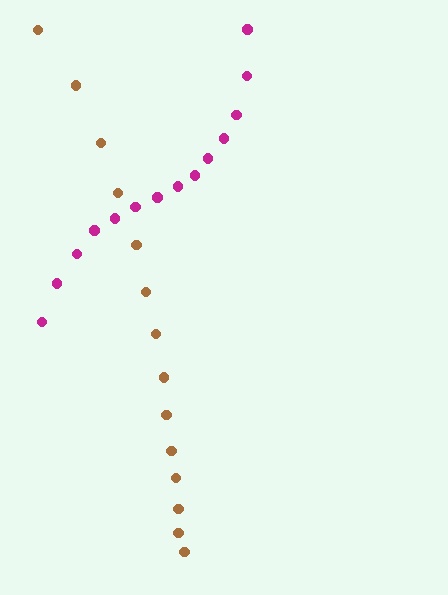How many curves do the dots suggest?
There are 2 distinct paths.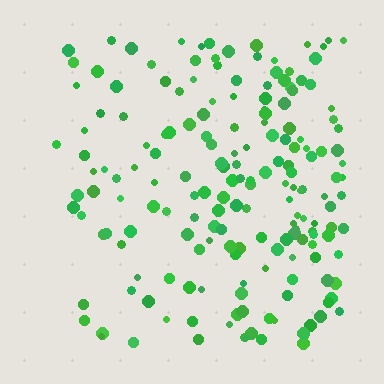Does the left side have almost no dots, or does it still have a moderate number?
Still a moderate number, just noticeably fewer than the right.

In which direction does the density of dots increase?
From left to right, with the right side densest.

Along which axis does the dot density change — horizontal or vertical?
Horizontal.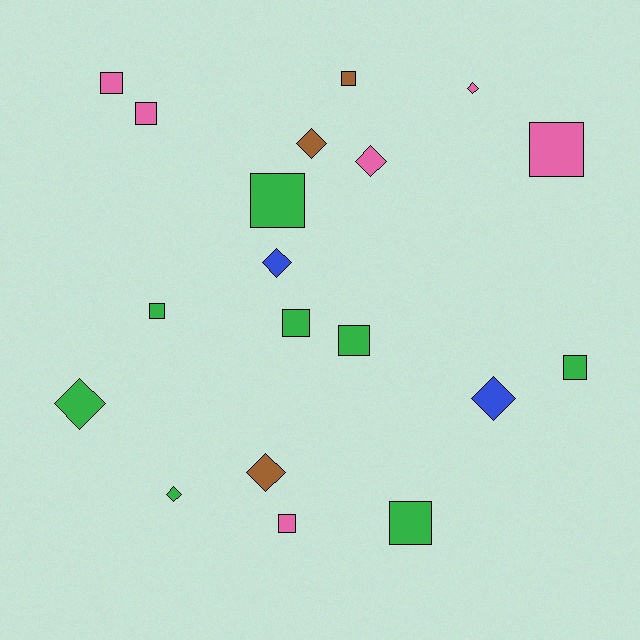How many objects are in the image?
There are 19 objects.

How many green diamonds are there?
There are 2 green diamonds.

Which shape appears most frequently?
Square, with 11 objects.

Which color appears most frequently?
Green, with 8 objects.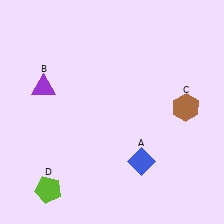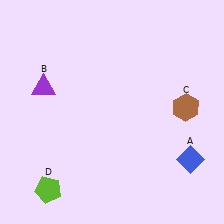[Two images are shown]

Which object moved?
The blue diamond (A) moved right.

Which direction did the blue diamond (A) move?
The blue diamond (A) moved right.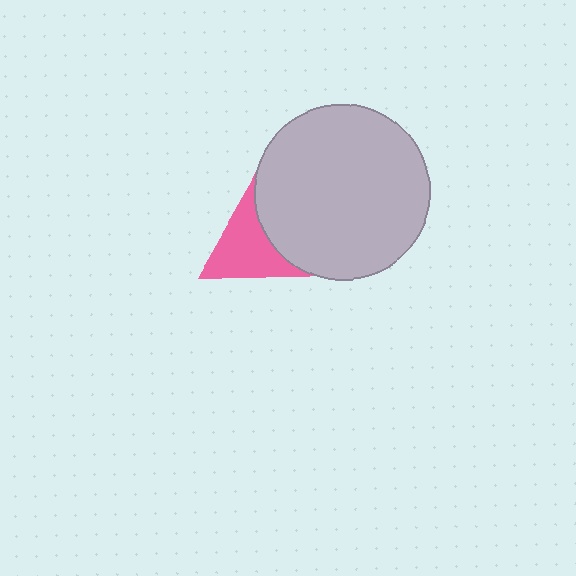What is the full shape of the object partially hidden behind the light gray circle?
The partially hidden object is a pink triangle.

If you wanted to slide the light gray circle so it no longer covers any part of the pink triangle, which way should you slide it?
Slide it right — that is the most direct way to separate the two shapes.